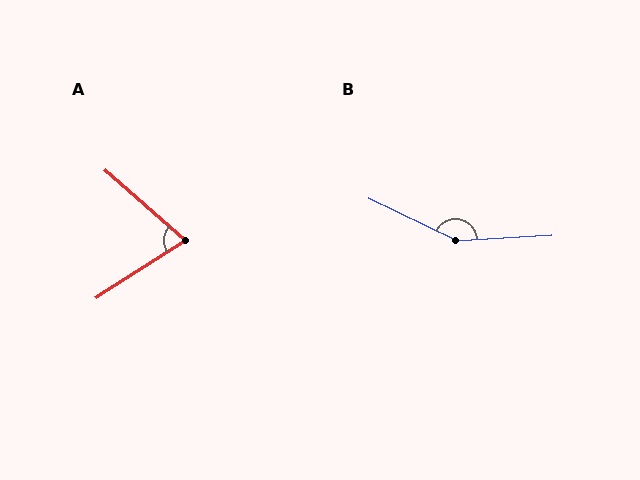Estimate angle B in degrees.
Approximately 152 degrees.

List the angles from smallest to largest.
A (74°), B (152°).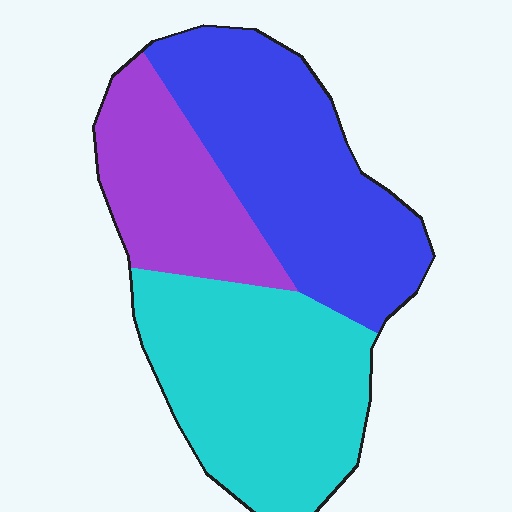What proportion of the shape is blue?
Blue takes up about three eighths (3/8) of the shape.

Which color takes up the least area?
Purple, at roughly 25%.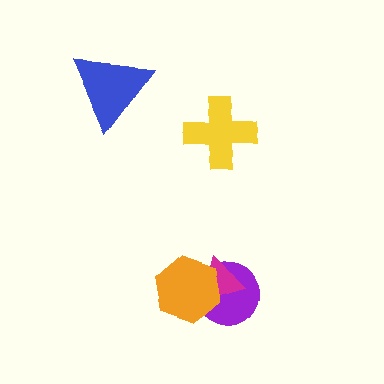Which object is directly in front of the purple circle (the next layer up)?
The magenta triangle is directly in front of the purple circle.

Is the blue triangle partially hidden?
No, no other shape covers it.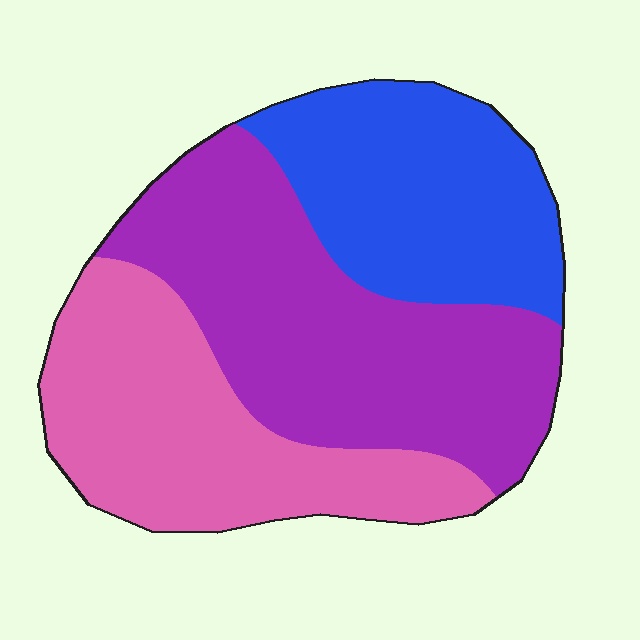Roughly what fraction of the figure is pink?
Pink takes up about one third (1/3) of the figure.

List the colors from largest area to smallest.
From largest to smallest: purple, pink, blue.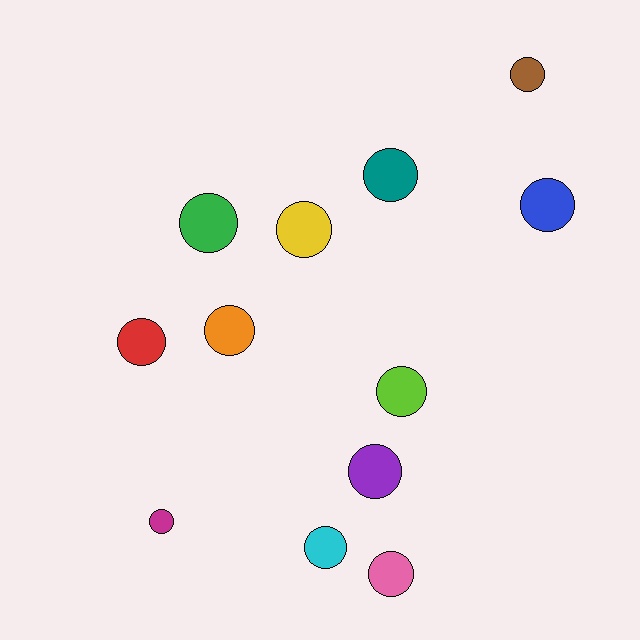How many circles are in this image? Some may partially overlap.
There are 12 circles.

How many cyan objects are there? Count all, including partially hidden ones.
There is 1 cyan object.